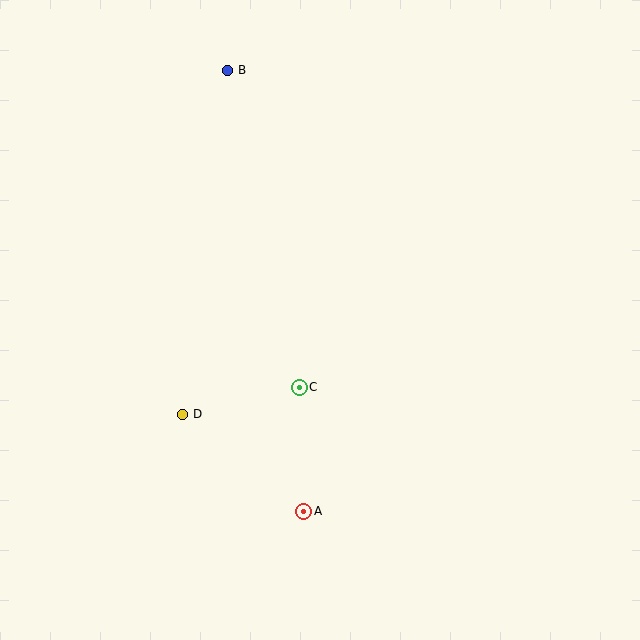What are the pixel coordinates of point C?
Point C is at (299, 387).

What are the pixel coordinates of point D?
Point D is at (183, 414).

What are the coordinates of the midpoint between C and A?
The midpoint between C and A is at (302, 449).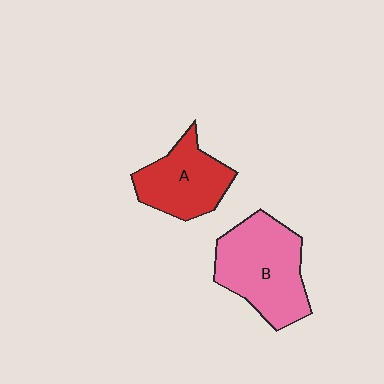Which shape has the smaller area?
Shape A (red).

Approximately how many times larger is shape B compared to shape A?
Approximately 1.4 times.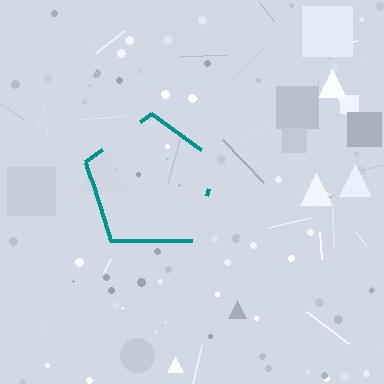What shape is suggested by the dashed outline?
The dashed outline suggests a pentagon.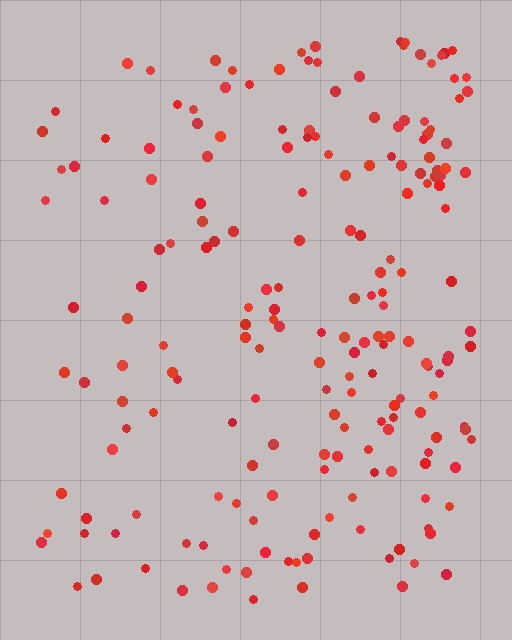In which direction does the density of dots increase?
From left to right, with the right side densest.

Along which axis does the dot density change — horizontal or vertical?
Horizontal.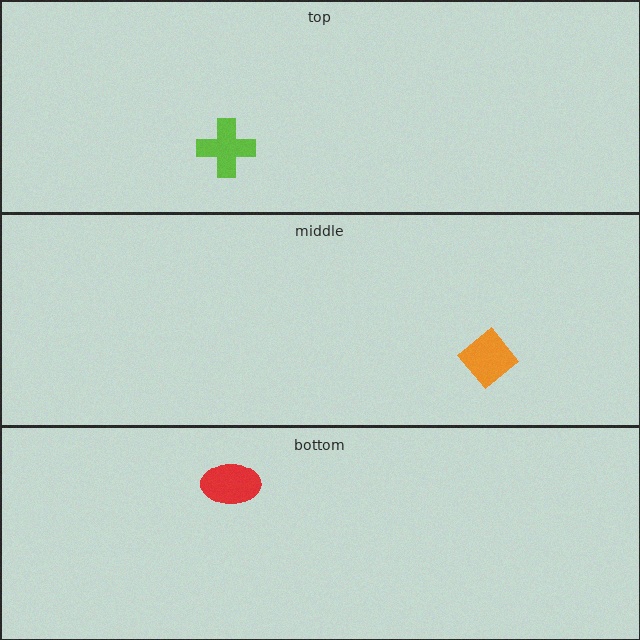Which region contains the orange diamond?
The middle region.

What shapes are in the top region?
The lime cross.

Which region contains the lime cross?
The top region.